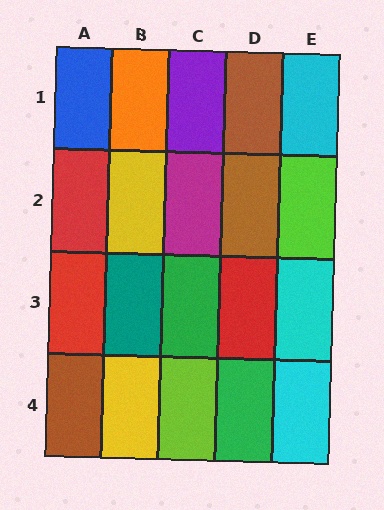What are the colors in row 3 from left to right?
Red, teal, green, red, cyan.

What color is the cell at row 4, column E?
Cyan.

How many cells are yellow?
2 cells are yellow.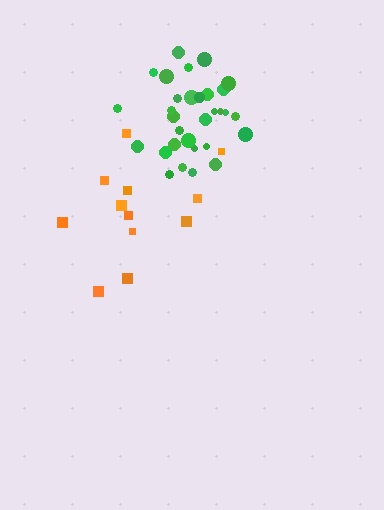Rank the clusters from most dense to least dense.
green, orange.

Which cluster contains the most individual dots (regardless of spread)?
Green (33).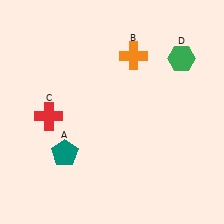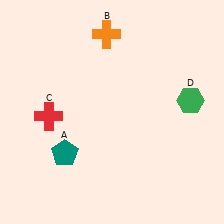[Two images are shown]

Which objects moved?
The objects that moved are: the orange cross (B), the green hexagon (D).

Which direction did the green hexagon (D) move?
The green hexagon (D) moved down.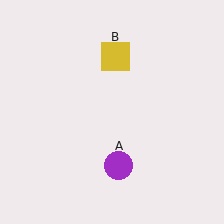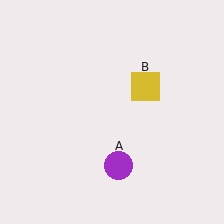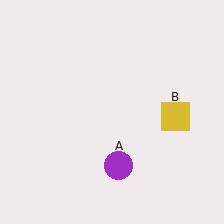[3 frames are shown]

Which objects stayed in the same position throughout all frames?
Purple circle (object A) remained stationary.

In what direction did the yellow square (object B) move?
The yellow square (object B) moved down and to the right.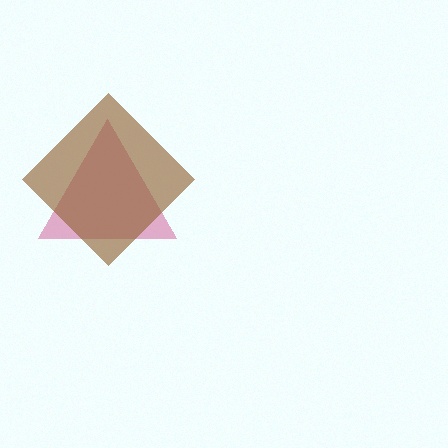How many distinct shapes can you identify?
There are 2 distinct shapes: a magenta triangle, a brown diamond.